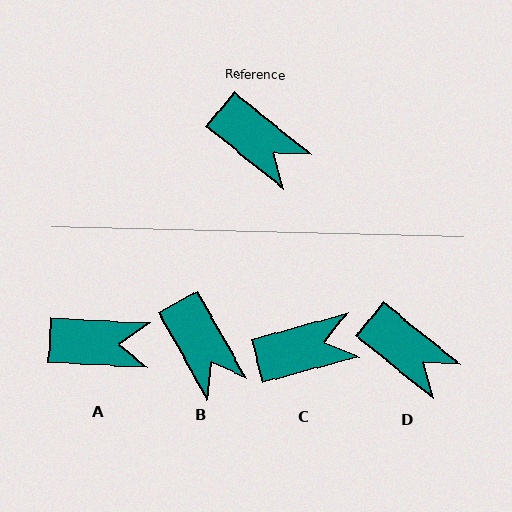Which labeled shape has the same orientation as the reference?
D.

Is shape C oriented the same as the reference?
No, it is off by about 54 degrees.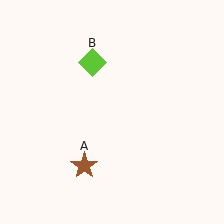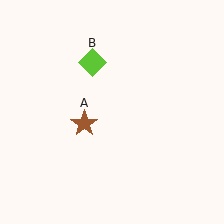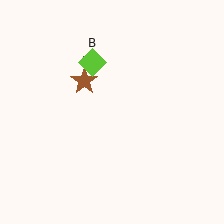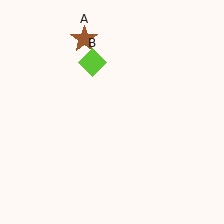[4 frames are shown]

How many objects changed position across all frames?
1 object changed position: brown star (object A).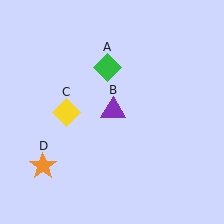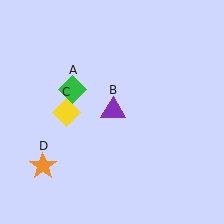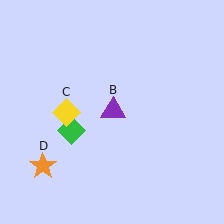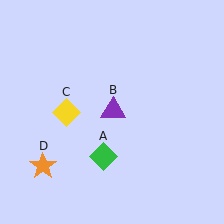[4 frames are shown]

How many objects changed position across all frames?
1 object changed position: green diamond (object A).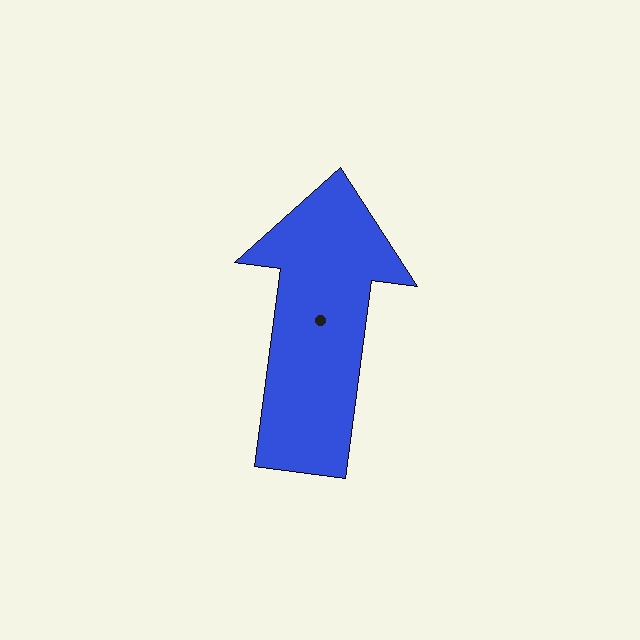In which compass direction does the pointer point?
North.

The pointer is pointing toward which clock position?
Roughly 12 o'clock.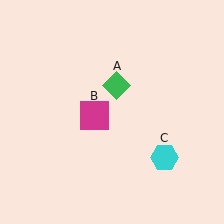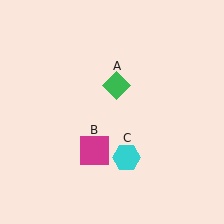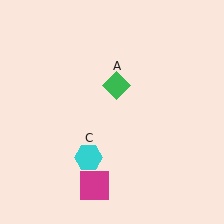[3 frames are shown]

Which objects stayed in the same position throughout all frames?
Green diamond (object A) remained stationary.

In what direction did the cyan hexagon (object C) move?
The cyan hexagon (object C) moved left.